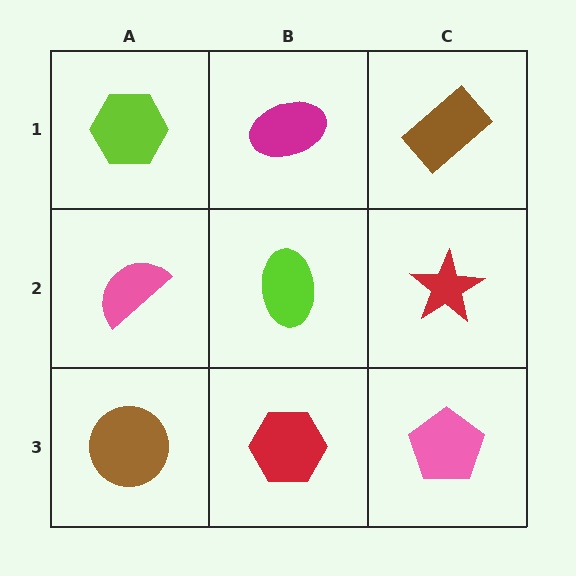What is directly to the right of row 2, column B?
A red star.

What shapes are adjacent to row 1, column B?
A lime ellipse (row 2, column B), a lime hexagon (row 1, column A), a brown rectangle (row 1, column C).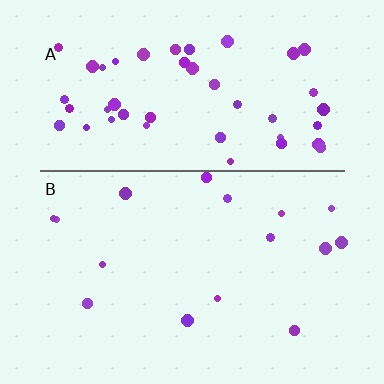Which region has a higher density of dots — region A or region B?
A (the top).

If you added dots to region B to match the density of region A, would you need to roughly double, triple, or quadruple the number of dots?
Approximately triple.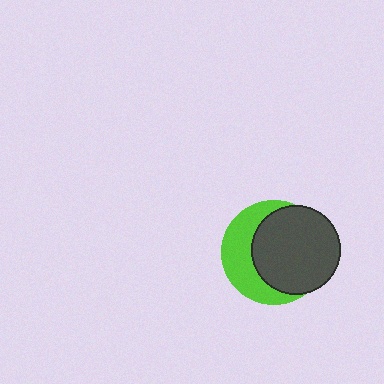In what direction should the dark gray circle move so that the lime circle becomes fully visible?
The dark gray circle should move right. That is the shortest direction to clear the overlap and leave the lime circle fully visible.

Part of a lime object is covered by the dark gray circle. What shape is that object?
It is a circle.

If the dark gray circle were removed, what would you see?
You would see the complete lime circle.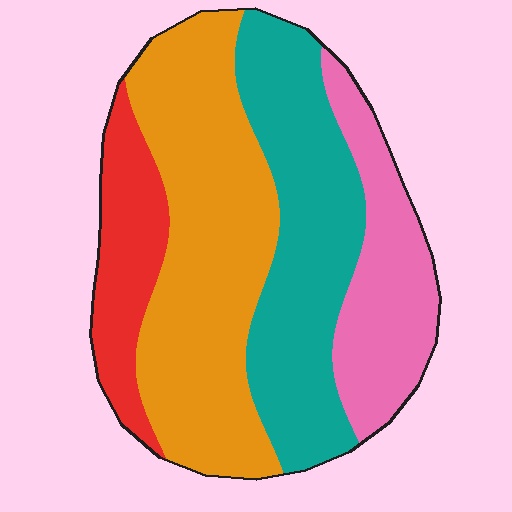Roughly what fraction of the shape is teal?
Teal takes up about one third (1/3) of the shape.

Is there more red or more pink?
Pink.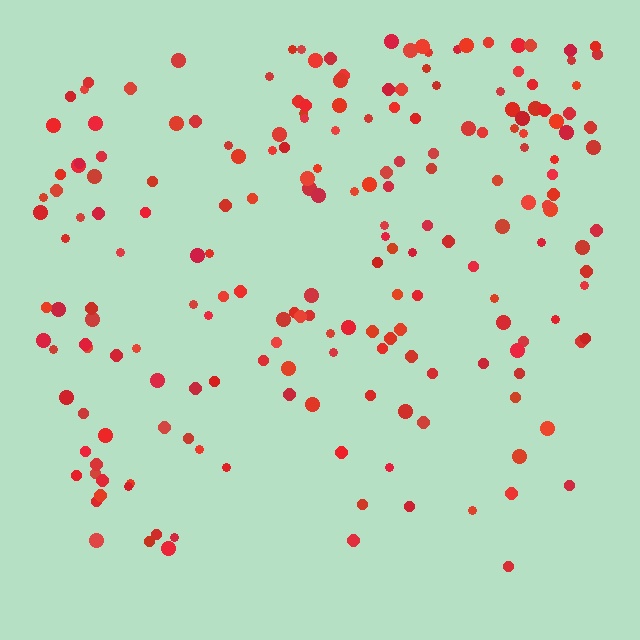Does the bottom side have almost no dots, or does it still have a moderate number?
Still a moderate number, just noticeably fewer than the top.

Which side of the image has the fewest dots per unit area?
The bottom.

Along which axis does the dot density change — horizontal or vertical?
Vertical.